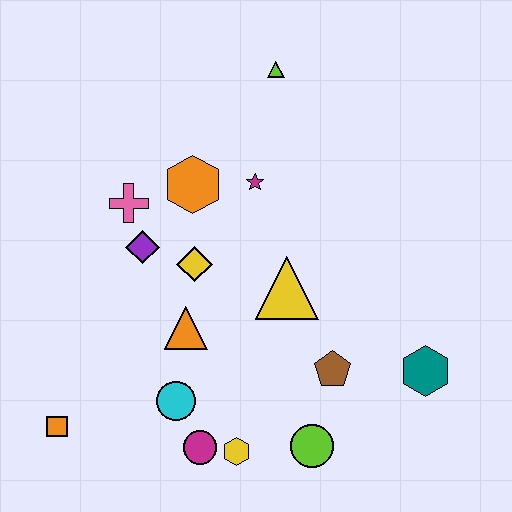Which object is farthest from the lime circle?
The lime triangle is farthest from the lime circle.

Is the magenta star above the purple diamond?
Yes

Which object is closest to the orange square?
The cyan circle is closest to the orange square.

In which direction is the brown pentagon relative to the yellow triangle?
The brown pentagon is below the yellow triangle.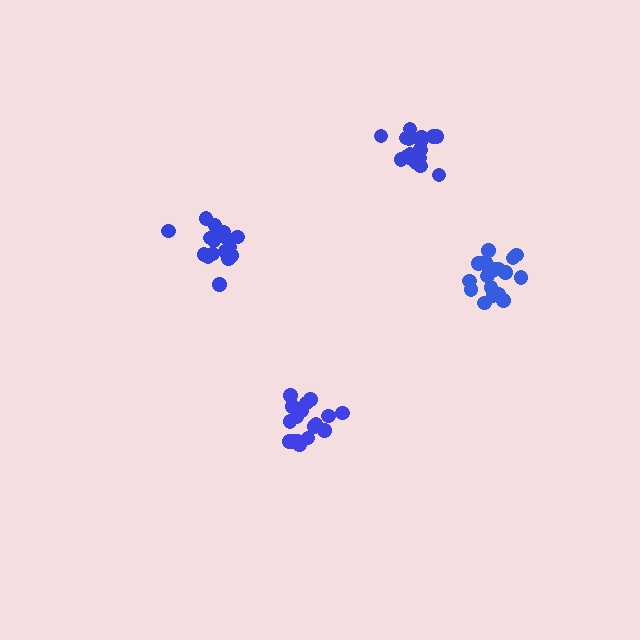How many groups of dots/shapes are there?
There are 4 groups.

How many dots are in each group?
Group 1: 18 dots, Group 2: 16 dots, Group 3: 18 dots, Group 4: 17 dots (69 total).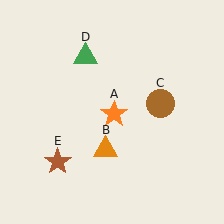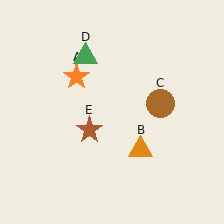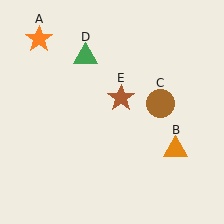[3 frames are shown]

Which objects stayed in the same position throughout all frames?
Brown circle (object C) and green triangle (object D) remained stationary.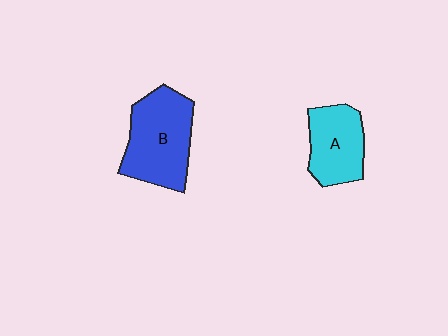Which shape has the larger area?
Shape B (blue).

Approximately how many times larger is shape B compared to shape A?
Approximately 1.4 times.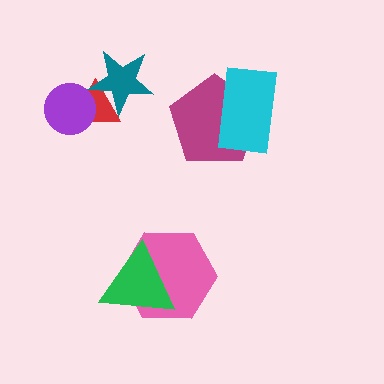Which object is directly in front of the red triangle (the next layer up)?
The teal star is directly in front of the red triangle.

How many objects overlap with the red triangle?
2 objects overlap with the red triangle.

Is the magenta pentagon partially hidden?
Yes, it is partially covered by another shape.